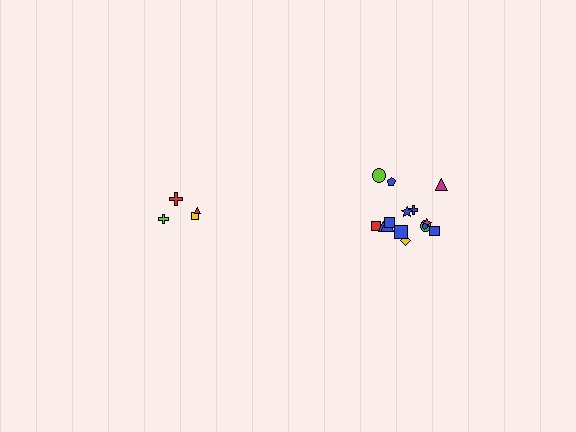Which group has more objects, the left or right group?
The right group.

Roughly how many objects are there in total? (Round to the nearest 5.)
Roughly 20 objects in total.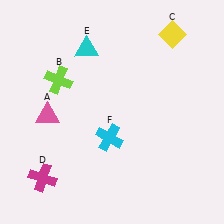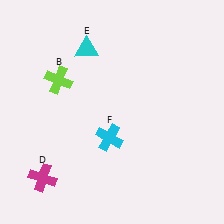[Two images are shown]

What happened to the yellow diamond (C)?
The yellow diamond (C) was removed in Image 2. It was in the top-right area of Image 1.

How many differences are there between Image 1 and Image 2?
There are 2 differences between the two images.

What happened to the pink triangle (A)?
The pink triangle (A) was removed in Image 2. It was in the bottom-left area of Image 1.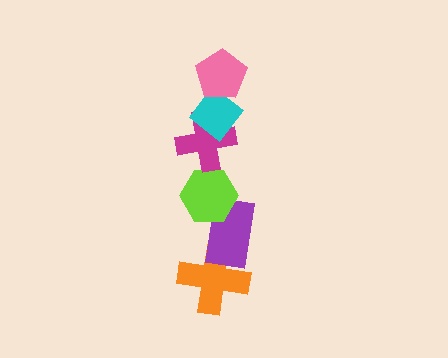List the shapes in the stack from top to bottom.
From top to bottom: the pink pentagon, the cyan diamond, the magenta cross, the lime hexagon, the purple rectangle, the orange cross.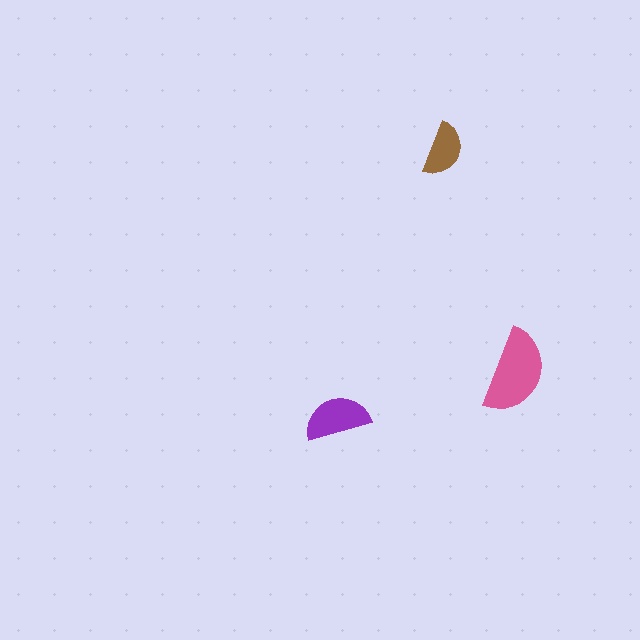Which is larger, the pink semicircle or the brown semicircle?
The pink one.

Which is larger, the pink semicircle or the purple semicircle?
The pink one.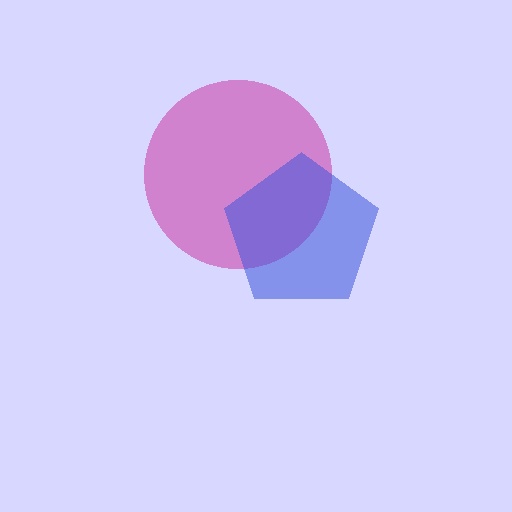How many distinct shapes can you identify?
There are 2 distinct shapes: a magenta circle, a blue pentagon.